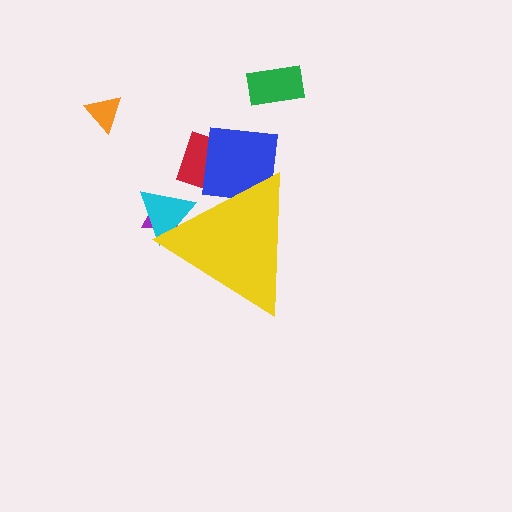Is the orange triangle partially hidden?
No, the orange triangle is fully visible.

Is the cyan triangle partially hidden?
Yes, the cyan triangle is partially hidden behind the yellow triangle.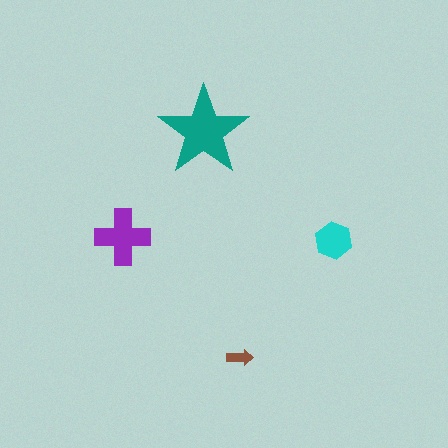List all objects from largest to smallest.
The teal star, the purple cross, the cyan hexagon, the brown arrow.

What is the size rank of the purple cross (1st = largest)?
2nd.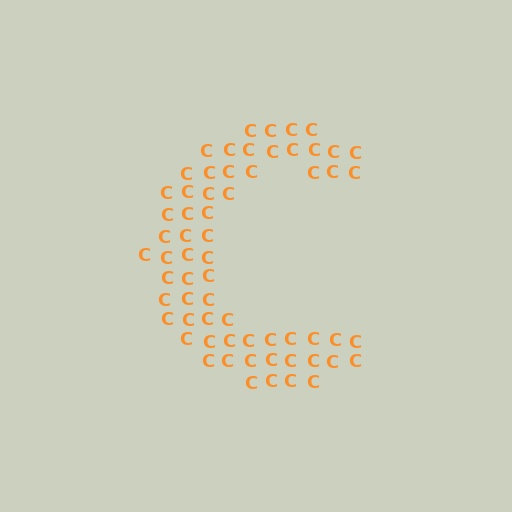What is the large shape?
The large shape is the letter C.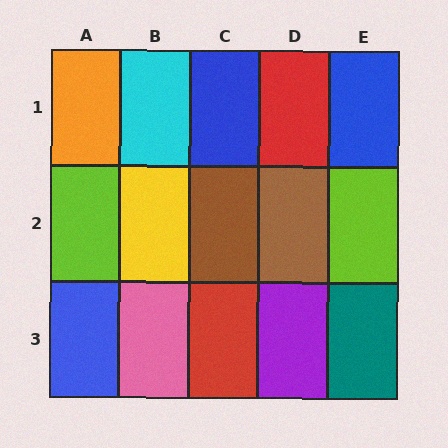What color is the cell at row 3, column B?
Pink.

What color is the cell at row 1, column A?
Orange.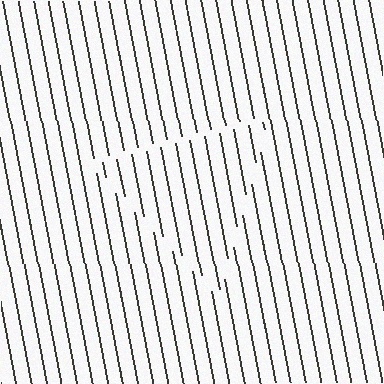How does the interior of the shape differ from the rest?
The interior of the shape contains the same grating, shifted by half a period — the contour is defined by the phase discontinuity where line-ends from the inner and outer gratings abut.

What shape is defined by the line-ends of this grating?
An illusory triangle. The interior of the shape contains the same grating, shifted by half a period — the contour is defined by the phase discontinuity where line-ends from the inner and outer gratings abut.